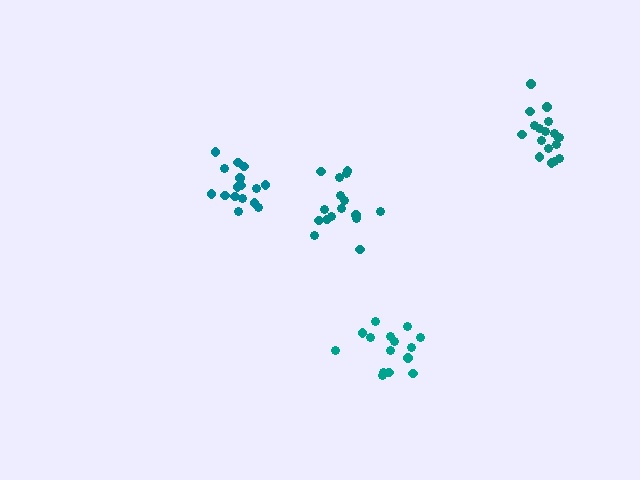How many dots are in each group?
Group 1: 16 dots, Group 2: 17 dots, Group 3: 18 dots, Group 4: 15 dots (66 total).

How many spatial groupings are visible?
There are 4 spatial groupings.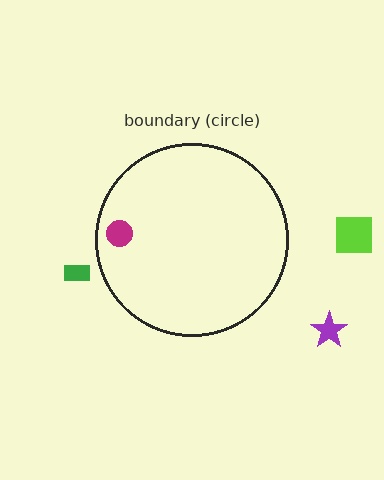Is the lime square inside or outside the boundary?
Outside.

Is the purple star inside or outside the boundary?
Outside.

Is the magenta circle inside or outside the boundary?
Inside.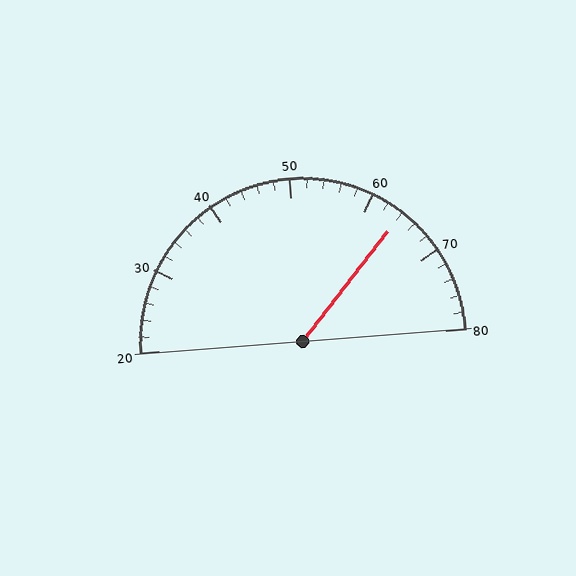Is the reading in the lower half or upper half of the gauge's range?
The reading is in the upper half of the range (20 to 80).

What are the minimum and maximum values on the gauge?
The gauge ranges from 20 to 80.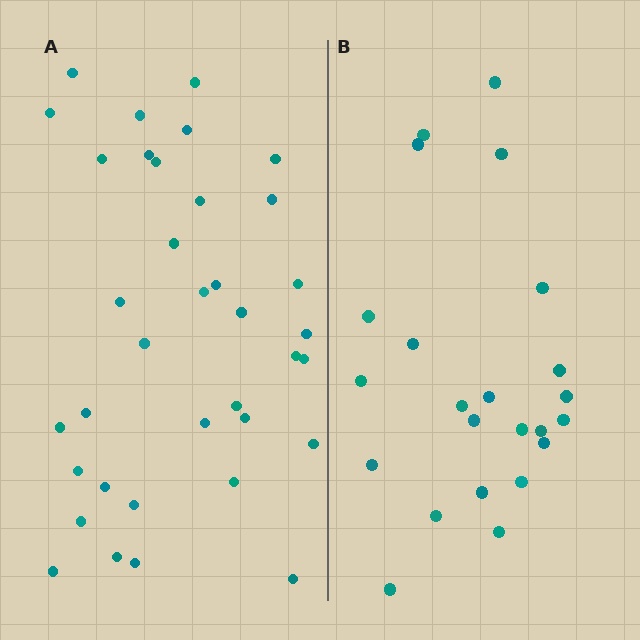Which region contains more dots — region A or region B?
Region A (the left region) has more dots.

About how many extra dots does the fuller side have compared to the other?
Region A has approximately 15 more dots than region B.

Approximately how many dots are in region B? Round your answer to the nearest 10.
About 20 dots. (The exact count is 23, which rounds to 20.)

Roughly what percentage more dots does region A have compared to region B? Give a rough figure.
About 55% more.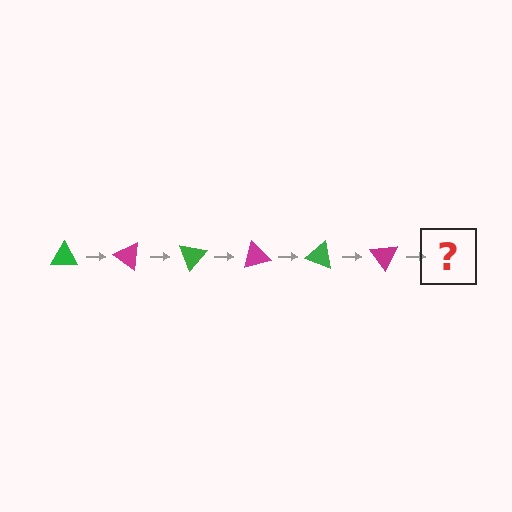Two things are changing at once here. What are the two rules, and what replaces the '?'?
The two rules are that it rotates 35 degrees each step and the color cycles through green and magenta. The '?' should be a green triangle, rotated 210 degrees from the start.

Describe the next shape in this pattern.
It should be a green triangle, rotated 210 degrees from the start.